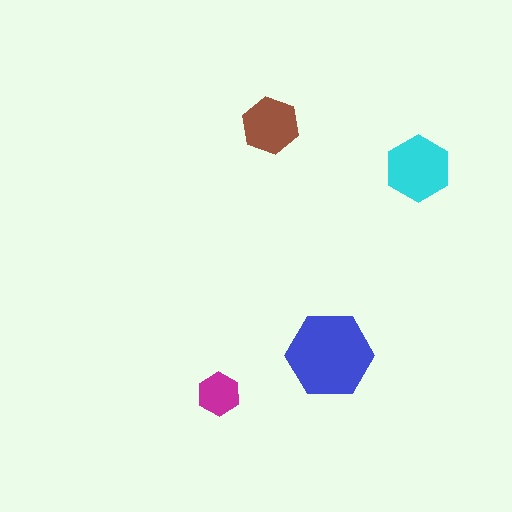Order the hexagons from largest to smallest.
the blue one, the cyan one, the brown one, the magenta one.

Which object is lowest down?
The magenta hexagon is bottommost.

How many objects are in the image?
There are 4 objects in the image.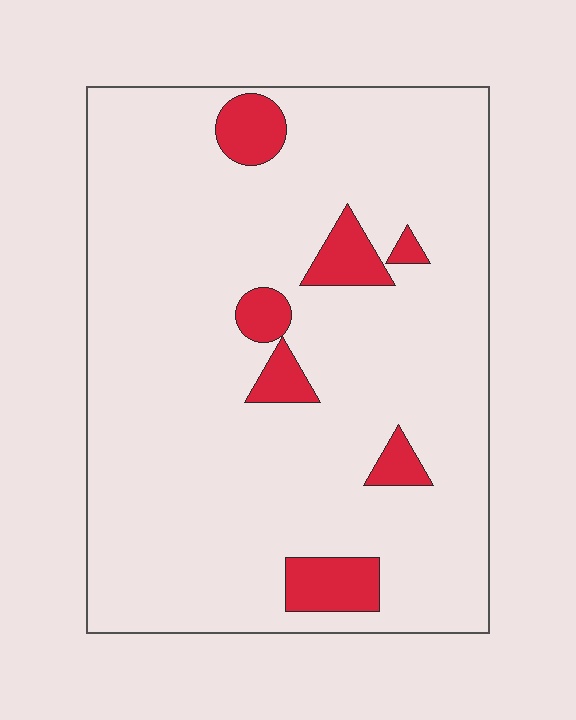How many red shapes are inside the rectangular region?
7.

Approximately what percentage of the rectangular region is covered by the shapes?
Approximately 10%.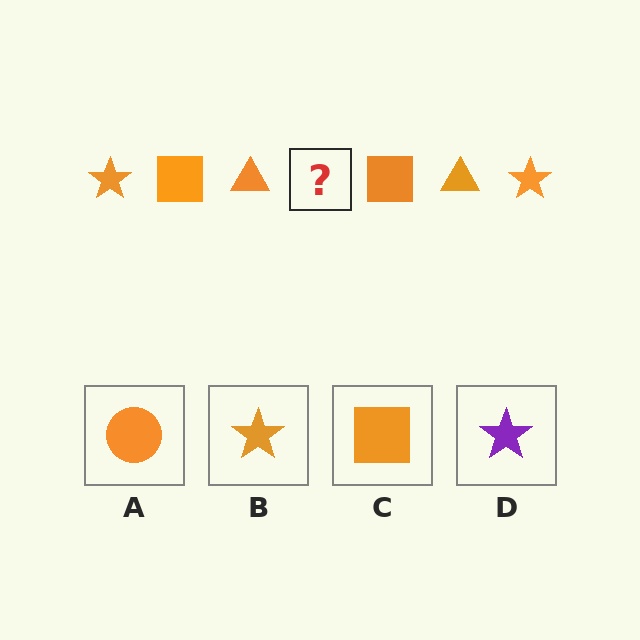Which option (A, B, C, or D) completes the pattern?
B.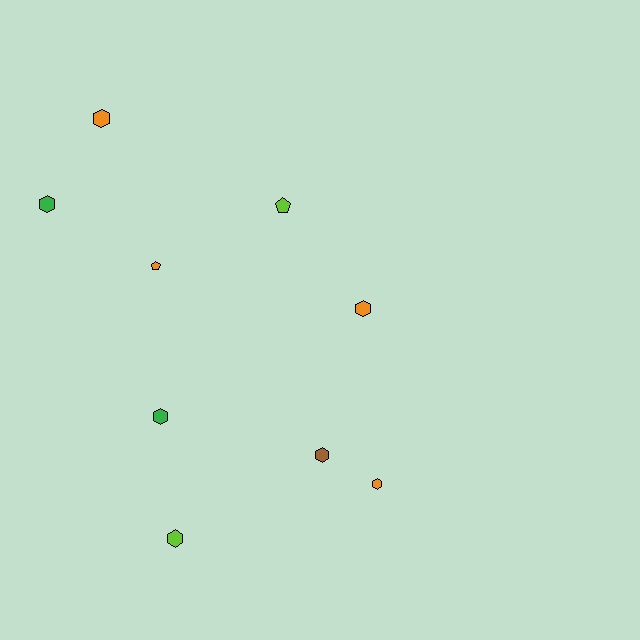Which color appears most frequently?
Orange, with 4 objects.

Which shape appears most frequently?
Hexagon, with 7 objects.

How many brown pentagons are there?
There are no brown pentagons.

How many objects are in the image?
There are 9 objects.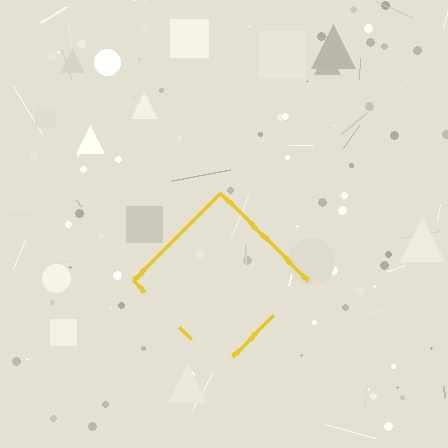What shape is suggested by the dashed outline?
The dashed outline suggests a diamond.